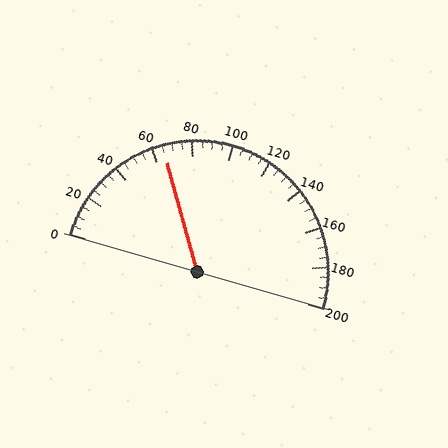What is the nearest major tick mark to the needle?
The nearest major tick mark is 60.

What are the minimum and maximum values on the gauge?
The gauge ranges from 0 to 200.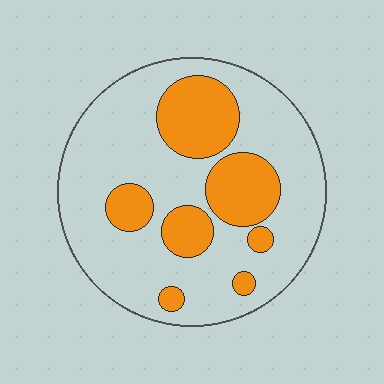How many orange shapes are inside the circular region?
7.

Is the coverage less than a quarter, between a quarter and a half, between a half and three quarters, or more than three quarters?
Between a quarter and a half.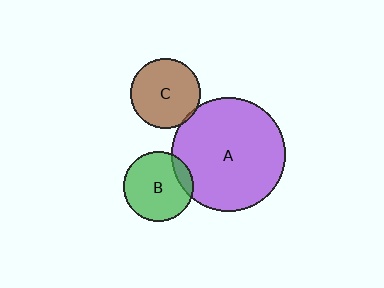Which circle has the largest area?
Circle A (purple).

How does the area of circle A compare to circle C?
Approximately 2.6 times.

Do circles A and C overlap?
Yes.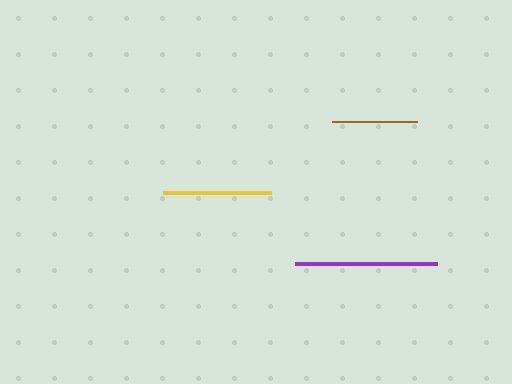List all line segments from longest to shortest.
From longest to shortest: purple, yellow, brown.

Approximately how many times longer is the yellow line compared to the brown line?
The yellow line is approximately 1.3 times the length of the brown line.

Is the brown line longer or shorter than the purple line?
The purple line is longer than the brown line.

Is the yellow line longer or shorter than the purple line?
The purple line is longer than the yellow line.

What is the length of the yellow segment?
The yellow segment is approximately 109 pixels long.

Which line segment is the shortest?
The brown line is the shortest at approximately 85 pixels.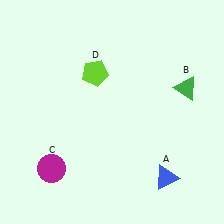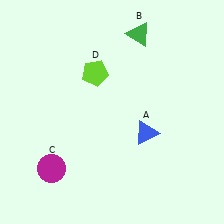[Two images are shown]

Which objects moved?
The objects that moved are: the blue triangle (A), the green triangle (B).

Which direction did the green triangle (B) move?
The green triangle (B) moved up.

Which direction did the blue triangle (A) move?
The blue triangle (A) moved up.